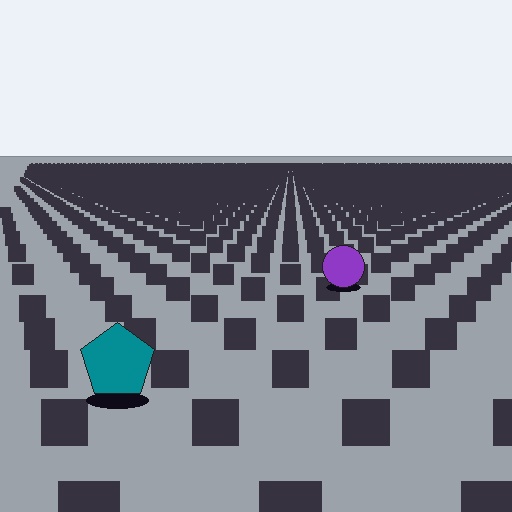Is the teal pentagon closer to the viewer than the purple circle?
Yes. The teal pentagon is closer — you can tell from the texture gradient: the ground texture is coarser near it.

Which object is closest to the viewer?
The teal pentagon is closest. The texture marks near it are larger and more spread out.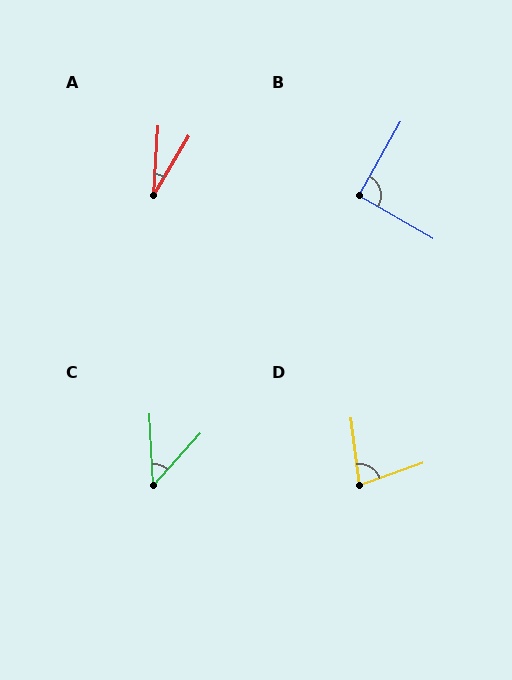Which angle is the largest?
B, at approximately 91 degrees.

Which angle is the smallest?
A, at approximately 27 degrees.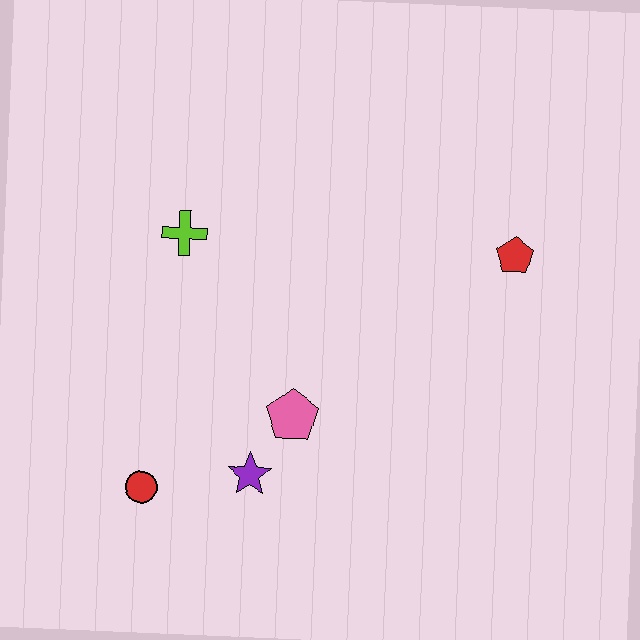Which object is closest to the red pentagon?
The pink pentagon is closest to the red pentagon.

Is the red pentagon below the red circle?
No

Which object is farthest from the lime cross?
The red pentagon is farthest from the lime cross.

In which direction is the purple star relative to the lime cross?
The purple star is below the lime cross.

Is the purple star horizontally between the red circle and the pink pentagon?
Yes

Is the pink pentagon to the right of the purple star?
Yes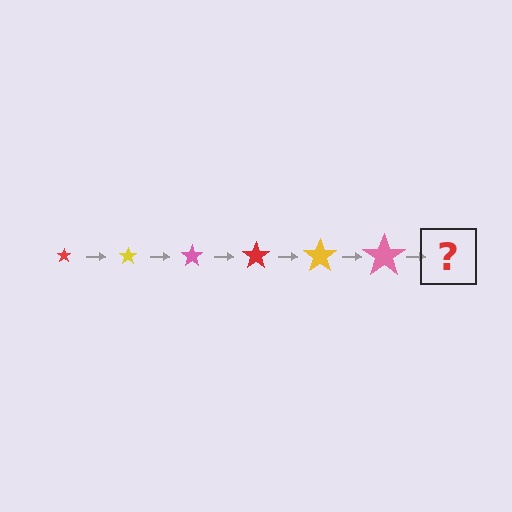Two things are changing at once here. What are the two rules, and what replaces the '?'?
The two rules are that the star grows larger each step and the color cycles through red, yellow, and pink. The '?' should be a red star, larger than the previous one.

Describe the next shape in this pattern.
It should be a red star, larger than the previous one.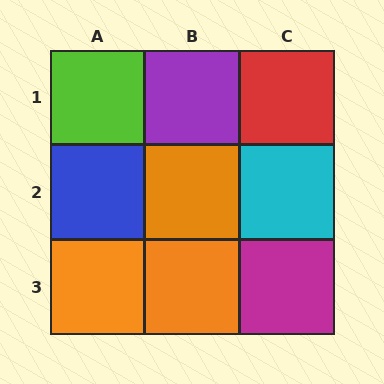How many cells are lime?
1 cell is lime.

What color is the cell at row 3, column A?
Orange.